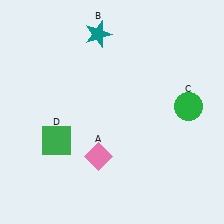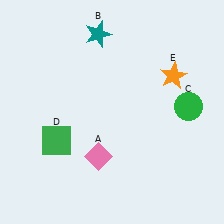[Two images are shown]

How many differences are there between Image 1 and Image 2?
There is 1 difference between the two images.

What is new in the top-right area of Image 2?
An orange star (E) was added in the top-right area of Image 2.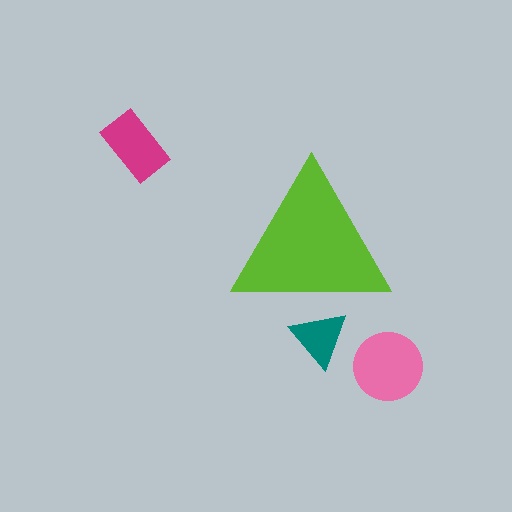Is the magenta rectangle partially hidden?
No, the magenta rectangle is fully visible.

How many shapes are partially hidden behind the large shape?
1 shape is partially hidden.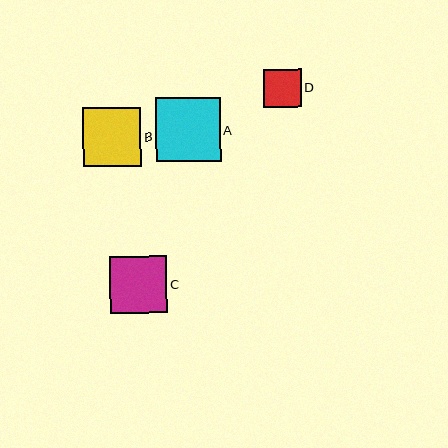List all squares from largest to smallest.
From largest to smallest: A, B, C, D.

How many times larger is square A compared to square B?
Square A is approximately 1.1 times the size of square B.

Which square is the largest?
Square A is the largest with a size of approximately 64 pixels.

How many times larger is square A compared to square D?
Square A is approximately 1.7 times the size of square D.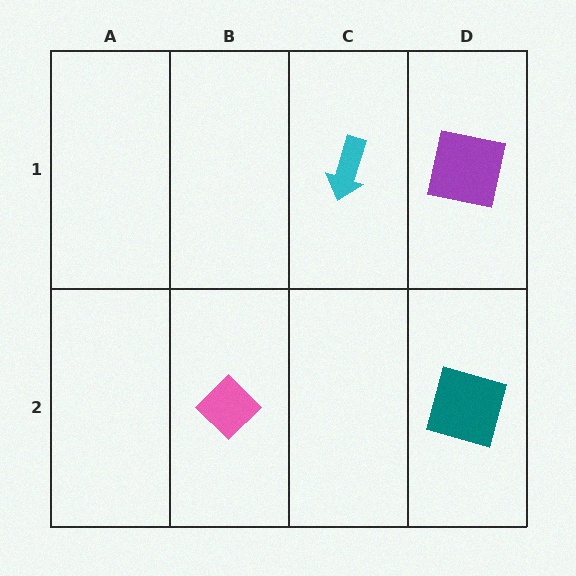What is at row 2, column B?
A pink diamond.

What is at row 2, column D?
A teal square.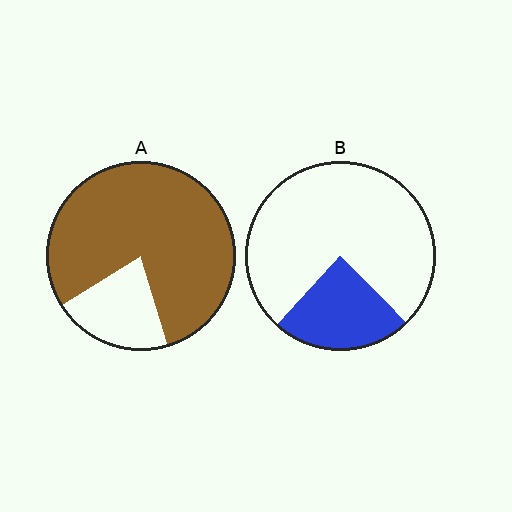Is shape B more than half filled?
No.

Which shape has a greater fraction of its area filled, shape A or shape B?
Shape A.